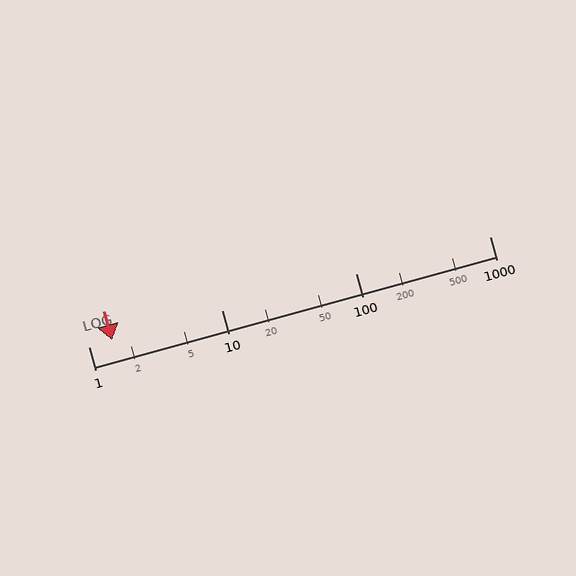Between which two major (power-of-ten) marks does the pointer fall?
The pointer is between 1 and 10.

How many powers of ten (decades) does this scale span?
The scale spans 3 decades, from 1 to 1000.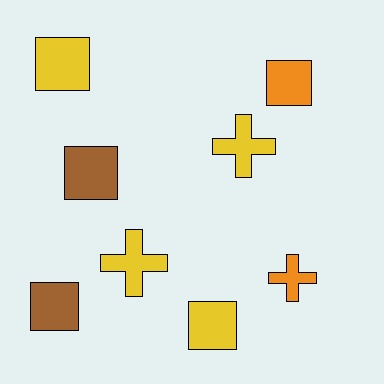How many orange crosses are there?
There is 1 orange cross.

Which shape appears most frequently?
Square, with 5 objects.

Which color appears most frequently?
Yellow, with 4 objects.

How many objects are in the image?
There are 8 objects.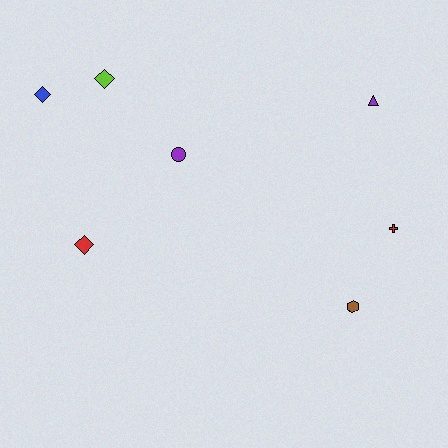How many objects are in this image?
There are 7 objects.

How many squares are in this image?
There are no squares.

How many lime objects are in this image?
There is 1 lime object.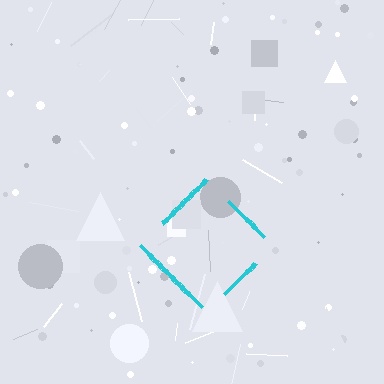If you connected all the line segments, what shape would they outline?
They would outline a diamond.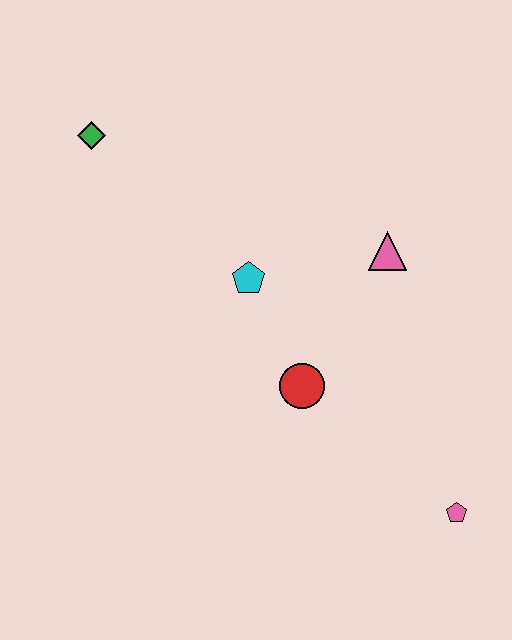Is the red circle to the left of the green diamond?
No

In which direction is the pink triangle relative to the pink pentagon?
The pink triangle is above the pink pentagon.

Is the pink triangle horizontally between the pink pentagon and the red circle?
Yes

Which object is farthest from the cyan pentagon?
The pink pentagon is farthest from the cyan pentagon.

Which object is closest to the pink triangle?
The cyan pentagon is closest to the pink triangle.